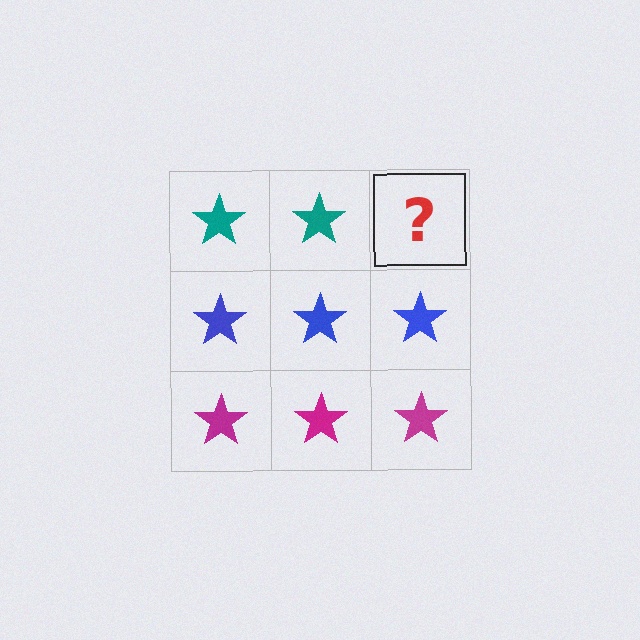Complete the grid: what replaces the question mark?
The question mark should be replaced with a teal star.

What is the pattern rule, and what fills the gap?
The rule is that each row has a consistent color. The gap should be filled with a teal star.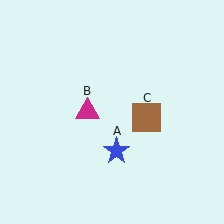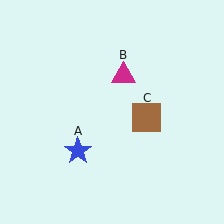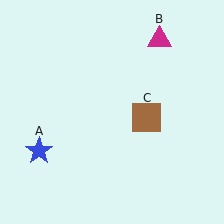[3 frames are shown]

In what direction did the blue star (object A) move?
The blue star (object A) moved left.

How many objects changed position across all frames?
2 objects changed position: blue star (object A), magenta triangle (object B).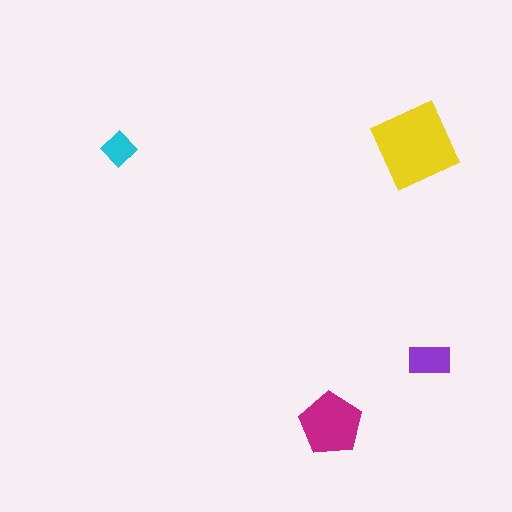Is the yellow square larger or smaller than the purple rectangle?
Larger.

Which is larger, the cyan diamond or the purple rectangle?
The purple rectangle.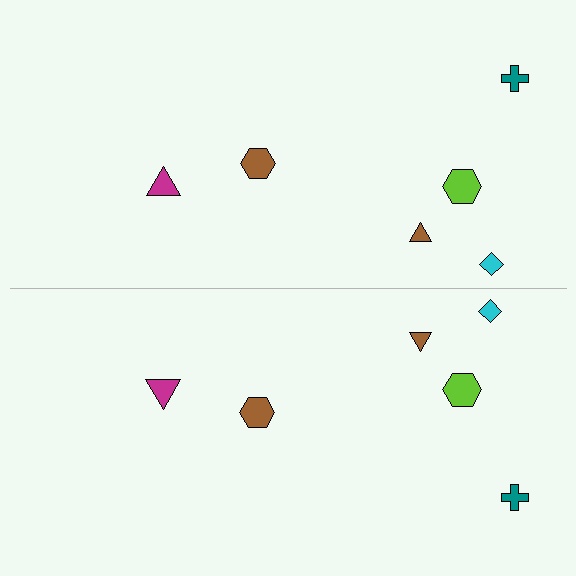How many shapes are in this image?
There are 12 shapes in this image.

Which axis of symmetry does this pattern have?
The pattern has a horizontal axis of symmetry running through the center of the image.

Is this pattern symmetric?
Yes, this pattern has bilateral (reflection) symmetry.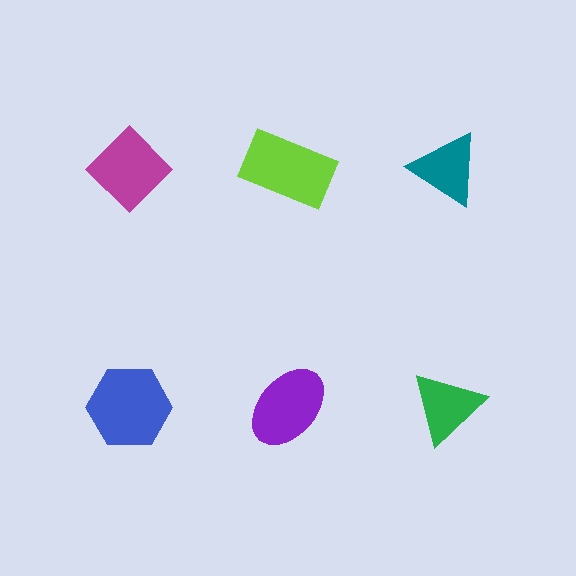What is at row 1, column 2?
A lime rectangle.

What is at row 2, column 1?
A blue hexagon.